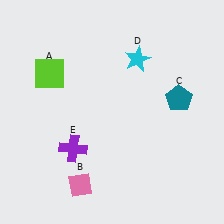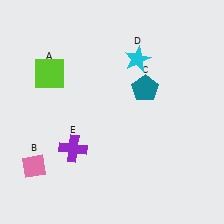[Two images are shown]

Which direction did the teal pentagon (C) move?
The teal pentagon (C) moved left.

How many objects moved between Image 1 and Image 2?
2 objects moved between the two images.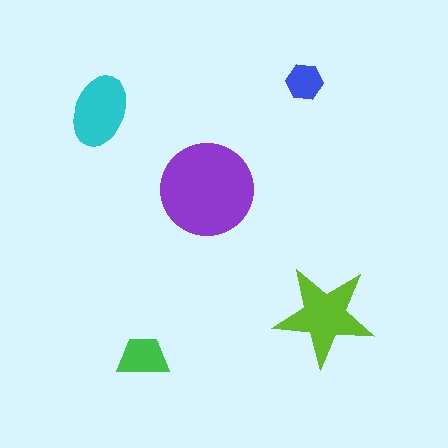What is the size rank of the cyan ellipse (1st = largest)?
3rd.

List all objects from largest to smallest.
The purple circle, the lime star, the cyan ellipse, the green trapezoid, the blue hexagon.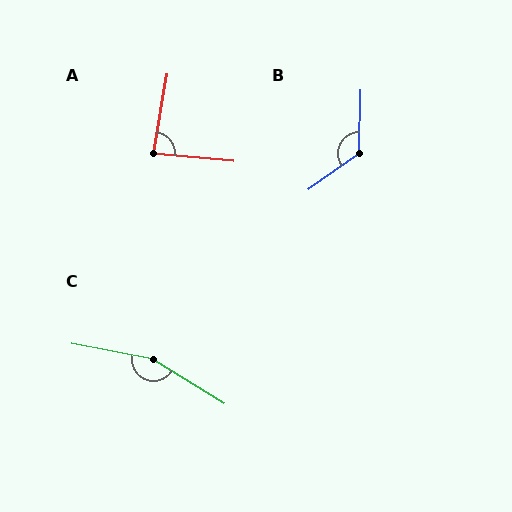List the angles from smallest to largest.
A (86°), B (127°), C (159°).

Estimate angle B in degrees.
Approximately 127 degrees.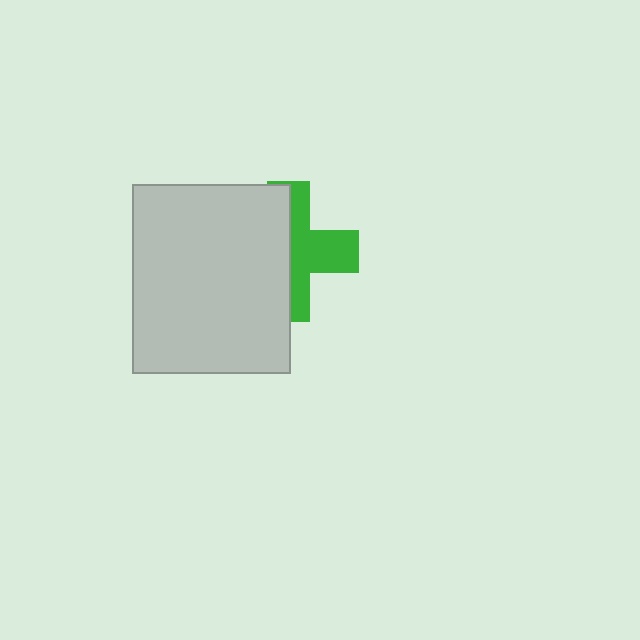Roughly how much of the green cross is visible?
About half of it is visible (roughly 46%).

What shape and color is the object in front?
The object in front is a light gray rectangle.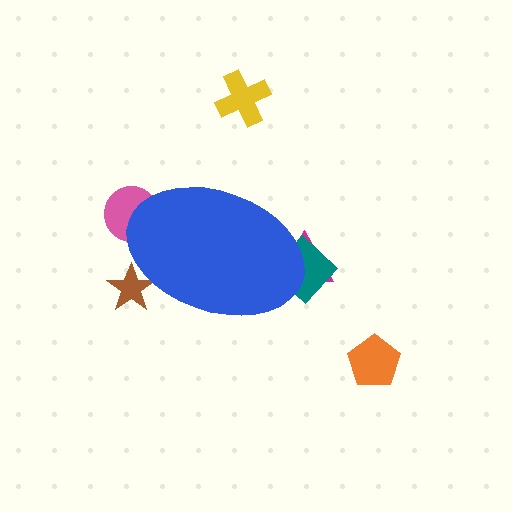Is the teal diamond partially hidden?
Yes, the teal diamond is partially hidden behind the blue ellipse.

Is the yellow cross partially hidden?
No, the yellow cross is fully visible.